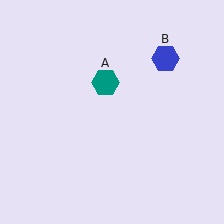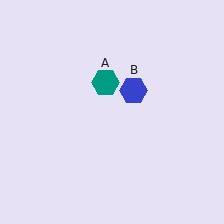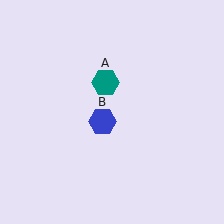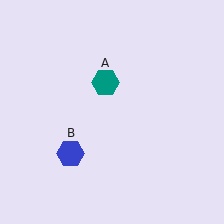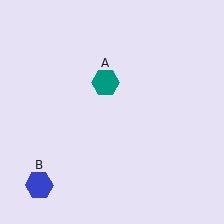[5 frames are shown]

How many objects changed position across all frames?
1 object changed position: blue hexagon (object B).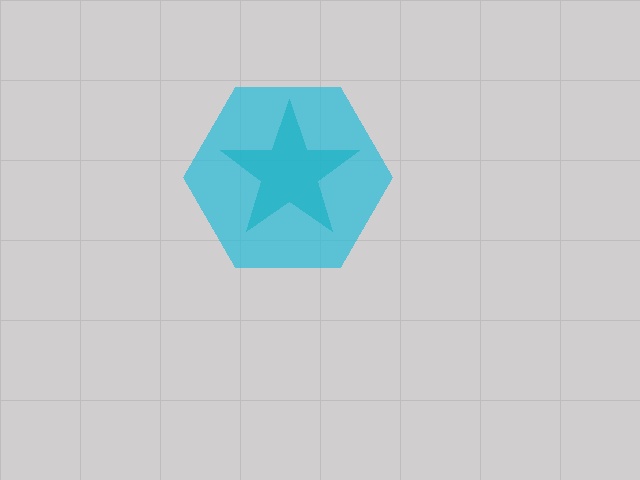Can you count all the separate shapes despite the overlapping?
Yes, there are 2 separate shapes.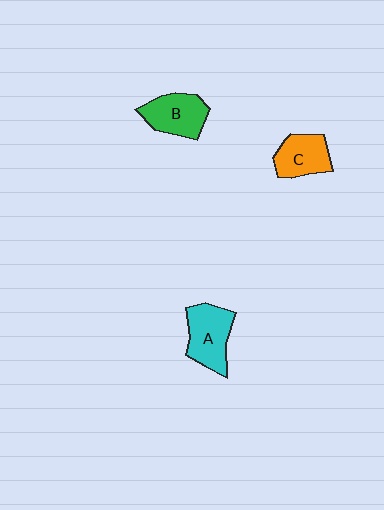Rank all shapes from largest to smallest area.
From largest to smallest: A (cyan), B (green), C (orange).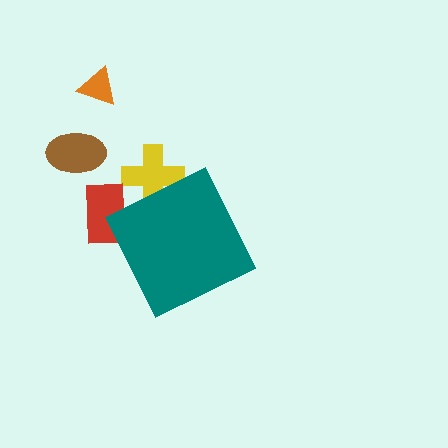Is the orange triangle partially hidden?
No, the orange triangle is fully visible.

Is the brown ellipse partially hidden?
No, the brown ellipse is fully visible.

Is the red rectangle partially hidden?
Yes, the red rectangle is partially hidden behind the teal diamond.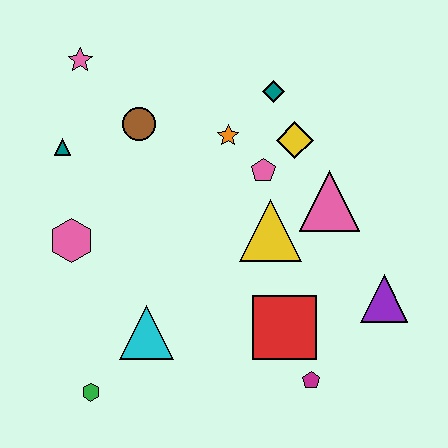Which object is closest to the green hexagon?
The cyan triangle is closest to the green hexagon.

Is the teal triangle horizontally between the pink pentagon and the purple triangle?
No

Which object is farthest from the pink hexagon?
The purple triangle is farthest from the pink hexagon.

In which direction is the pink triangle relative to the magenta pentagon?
The pink triangle is above the magenta pentagon.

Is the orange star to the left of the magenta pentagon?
Yes